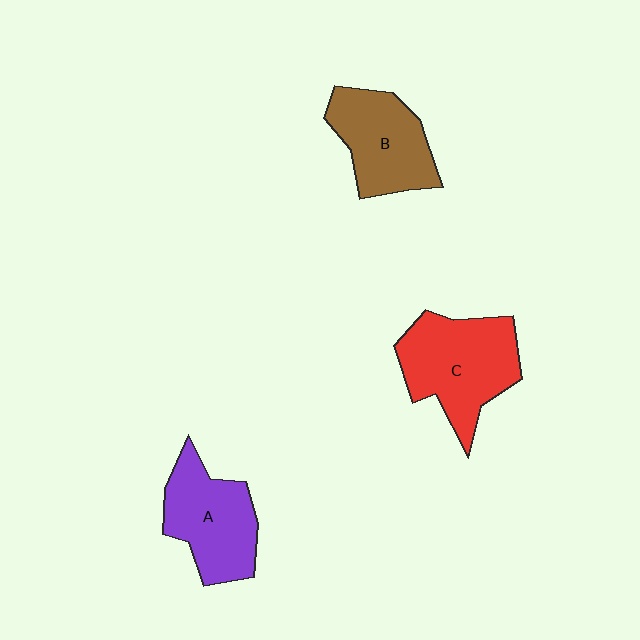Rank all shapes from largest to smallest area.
From largest to smallest: C (red), A (purple), B (brown).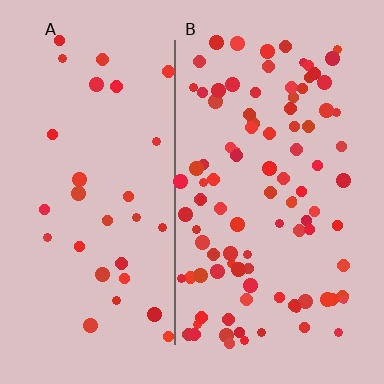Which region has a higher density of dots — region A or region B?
B (the right).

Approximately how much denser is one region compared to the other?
Approximately 3.1× — region B over region A.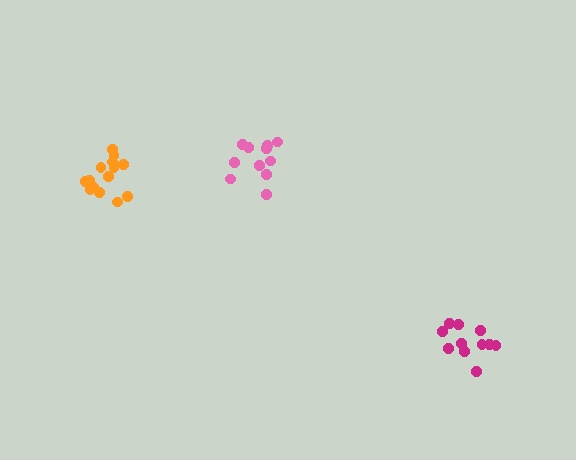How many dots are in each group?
Group 1: 11 dots, Group 2: 11 dots, Group 3: 14 dots (36 total).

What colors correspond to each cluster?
The clusters are colored: pink, magenta, orange.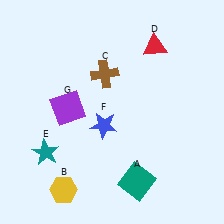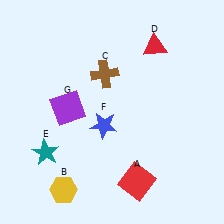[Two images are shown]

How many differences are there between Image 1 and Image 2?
There is 1 difference between the two images.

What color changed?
The square (A) changed from teal in Image 1 to red in Image 2.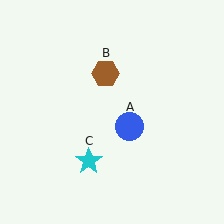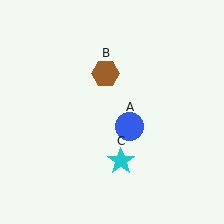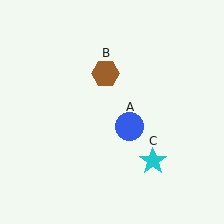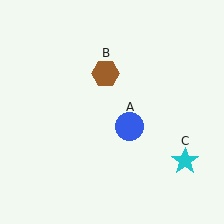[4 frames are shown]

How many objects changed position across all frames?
1 object changed position: cyan star (object C).